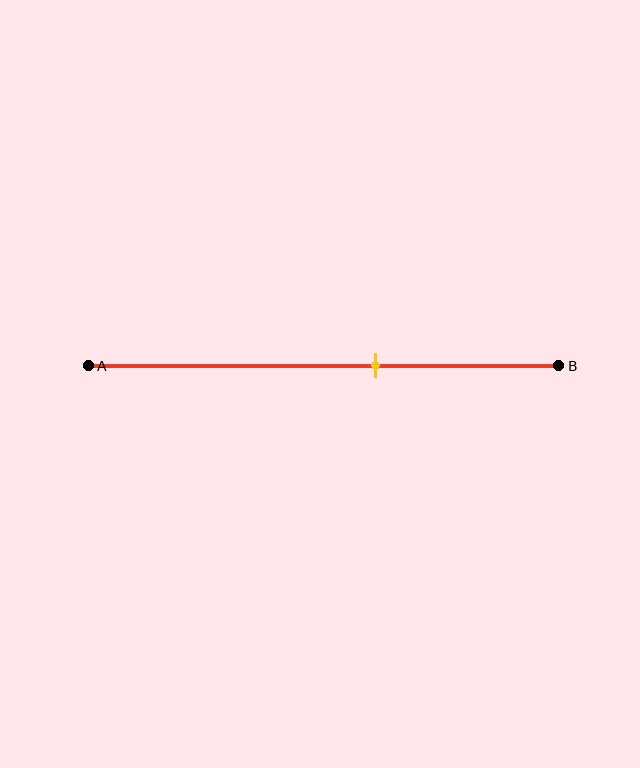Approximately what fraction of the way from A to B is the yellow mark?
The yellow mark is approximately 60% of the way from A to B.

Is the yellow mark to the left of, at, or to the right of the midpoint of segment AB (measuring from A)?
The yellow mark is to the right of the midpoint of segment AB.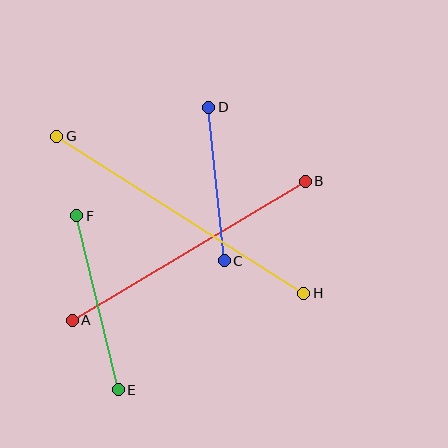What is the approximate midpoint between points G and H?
The midpoint is at approximately (180, 215) pixels.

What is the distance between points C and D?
The distance is approximately 154 pixels.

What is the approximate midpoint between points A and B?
The midpoint is at approximately (189, 251) pixels.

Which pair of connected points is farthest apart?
Points G and H are farthest apart.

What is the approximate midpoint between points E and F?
The midpoint is at approximately (98, 303) pixels.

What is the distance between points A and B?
The distance is approximately 271 pixels.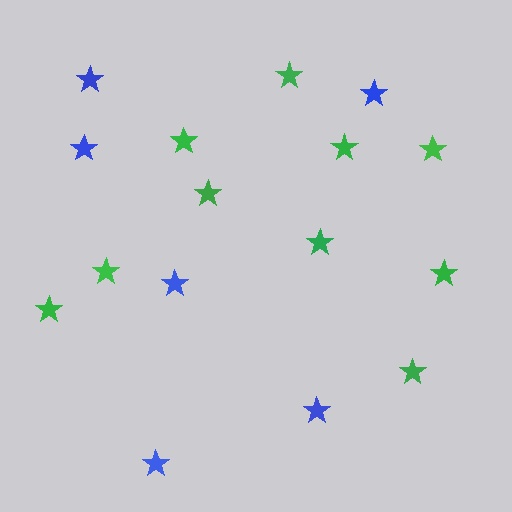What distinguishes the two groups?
There are 2 groups: one group of blue stars (6) and one group of green stars (10).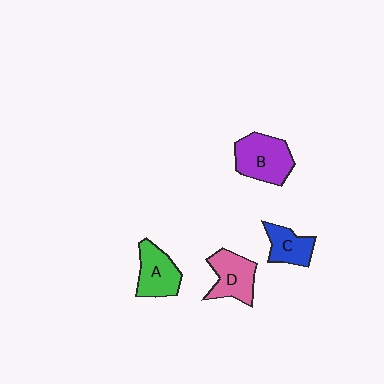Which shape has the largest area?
Shape B (purple).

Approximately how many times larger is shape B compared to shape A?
Approximately 1.2 times.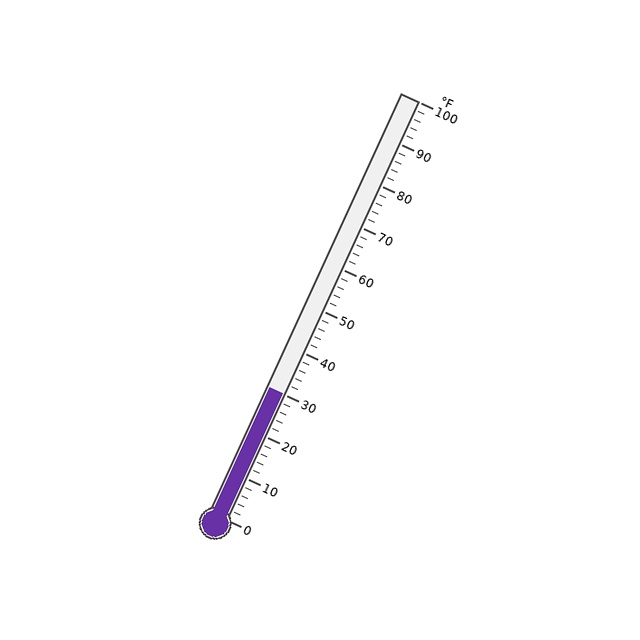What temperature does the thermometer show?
The thermometer shows approximately 30°F.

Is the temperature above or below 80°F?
The temperature is below 80°F.